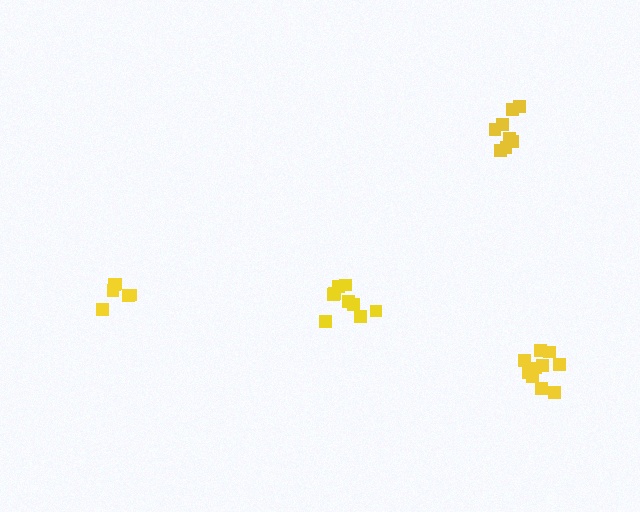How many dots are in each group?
Group 1: 6 dots, Group 2: 9 dots, Group 3: 8 dots, Group 4: 10 dots (33 total).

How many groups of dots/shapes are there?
There are 4 groups.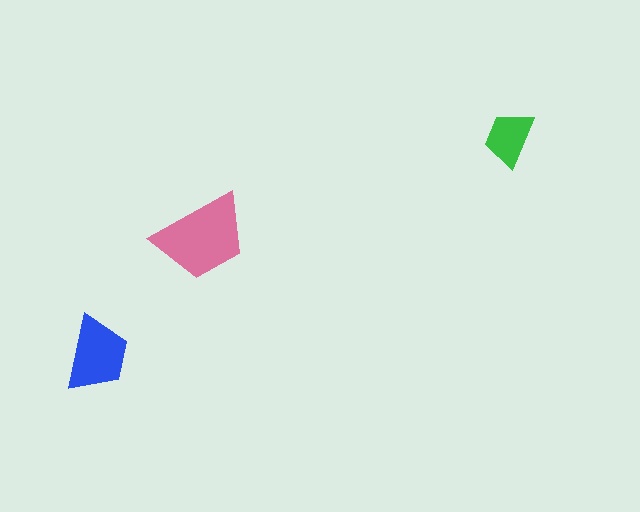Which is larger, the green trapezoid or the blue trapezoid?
The blue one.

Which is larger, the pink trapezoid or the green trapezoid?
The pink one.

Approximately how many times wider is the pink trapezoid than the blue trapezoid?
About 1.5 times wider.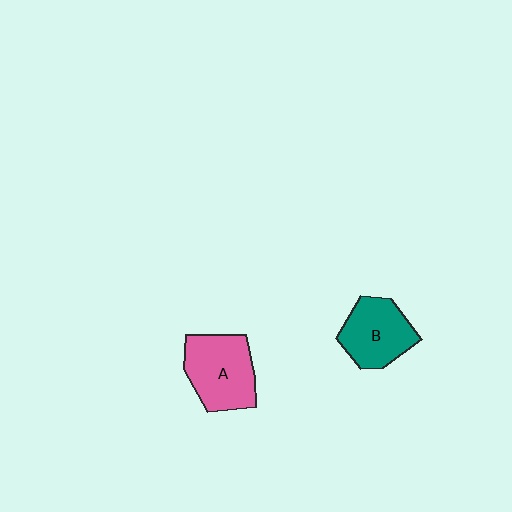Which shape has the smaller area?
Shape B (teal).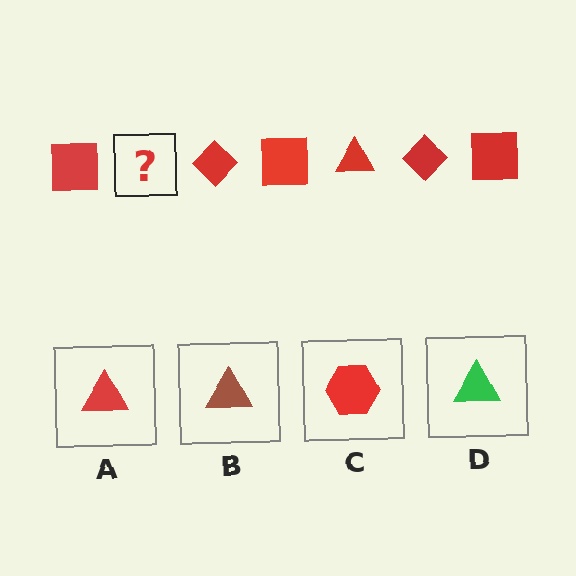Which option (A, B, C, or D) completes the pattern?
A.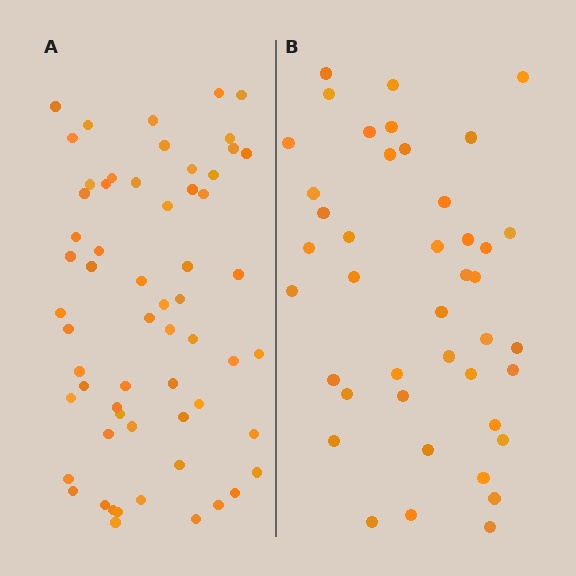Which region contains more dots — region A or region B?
Region A (the left region) has more dots.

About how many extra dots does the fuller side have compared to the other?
Region A has approximately 20 more dots than region B.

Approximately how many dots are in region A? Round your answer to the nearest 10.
About 60 dots.